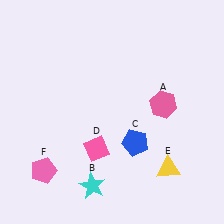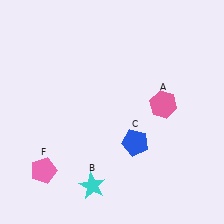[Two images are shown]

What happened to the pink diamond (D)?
The pink diamond (D) was removed in Image 2. It was in the bottom-left area of Image 1.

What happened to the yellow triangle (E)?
The yellow triangle (E) was removed in Image 2. It was in the bottom-right area of Image 1.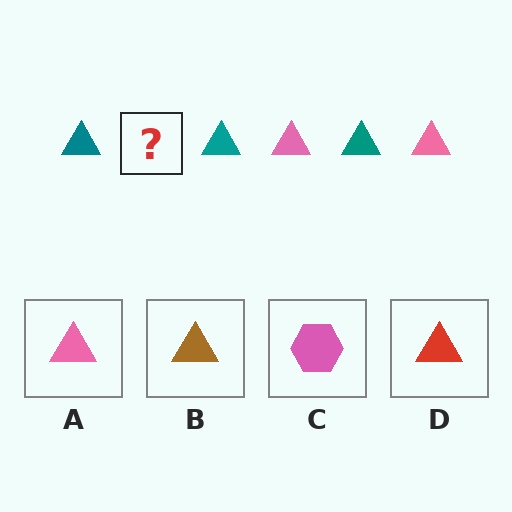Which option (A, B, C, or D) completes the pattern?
A.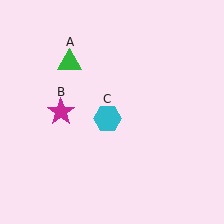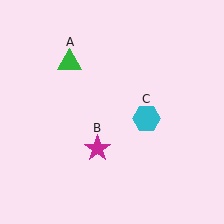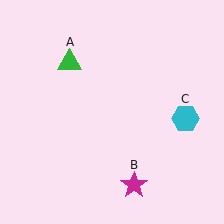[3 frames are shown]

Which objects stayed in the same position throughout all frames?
Green triangle (object A) remained stationary.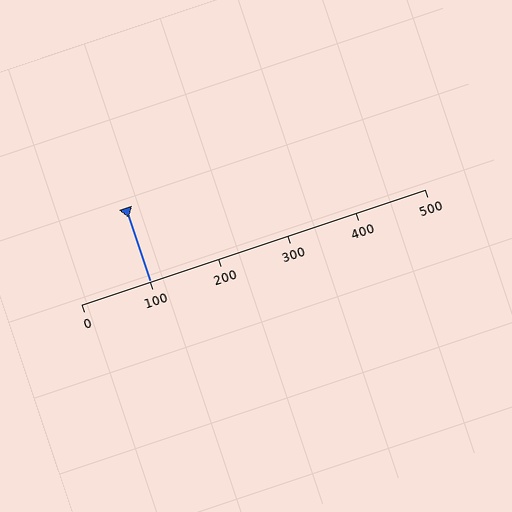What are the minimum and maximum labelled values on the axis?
The axis runs from 0 to 500.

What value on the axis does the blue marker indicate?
The marker indicates approximately 100.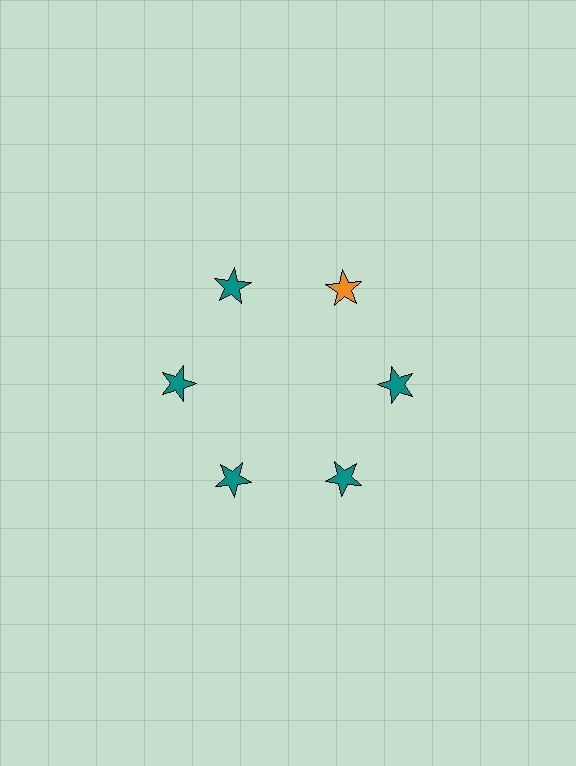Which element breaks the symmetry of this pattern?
The orange star at roughly the 1 o'clock position breaks the symmetry. All other shapes are teal stars.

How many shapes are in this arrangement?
There are 6 shapes arranged in a ring pattern.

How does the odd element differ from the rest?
It has a different color: orange instead of teal.